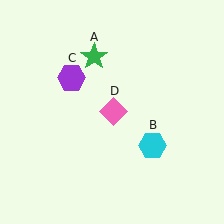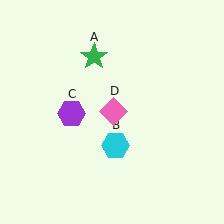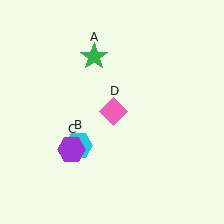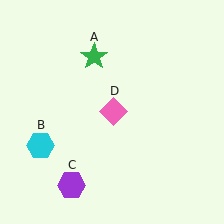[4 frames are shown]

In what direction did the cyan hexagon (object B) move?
The cyan hexagon (object B) moved left.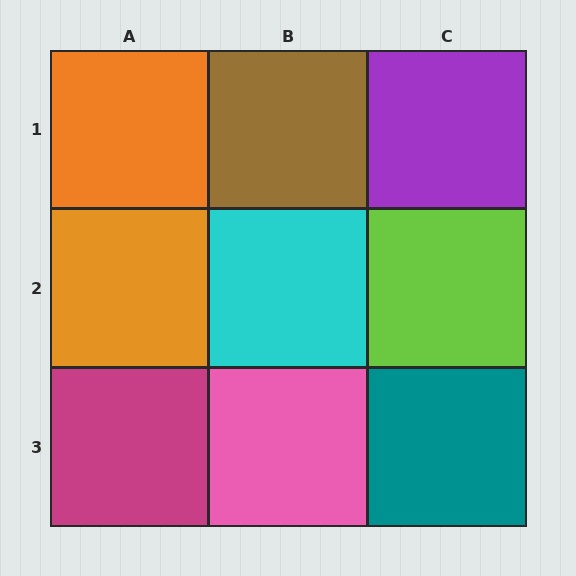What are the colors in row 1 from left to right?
Orange, brown, purple.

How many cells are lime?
1 cell is lime.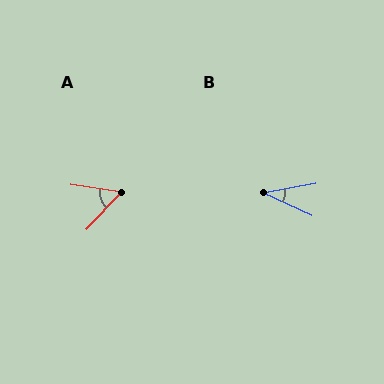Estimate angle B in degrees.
Approximately 36 degrees.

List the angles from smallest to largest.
B (36°), A (55°).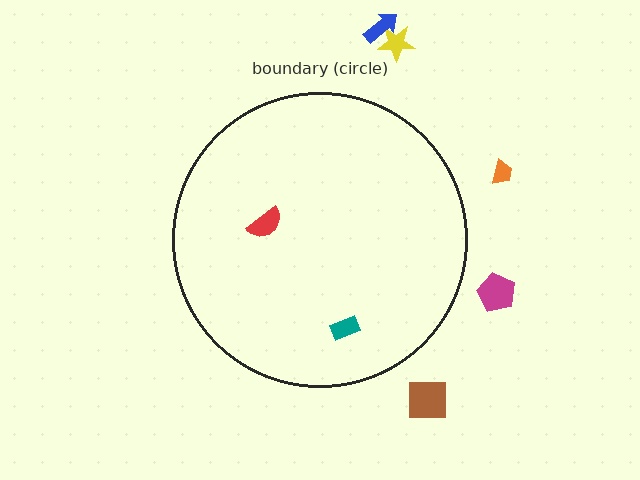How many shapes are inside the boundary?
2 inside, 5 outside.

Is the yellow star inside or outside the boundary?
Outside.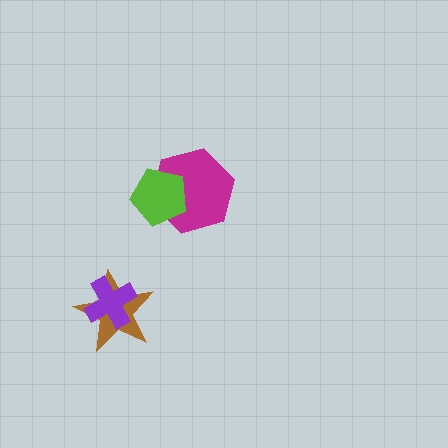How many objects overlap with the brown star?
1 object overlaps with the brown star.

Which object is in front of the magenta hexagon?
The lime pentagon is in front of the magenta hexagon.